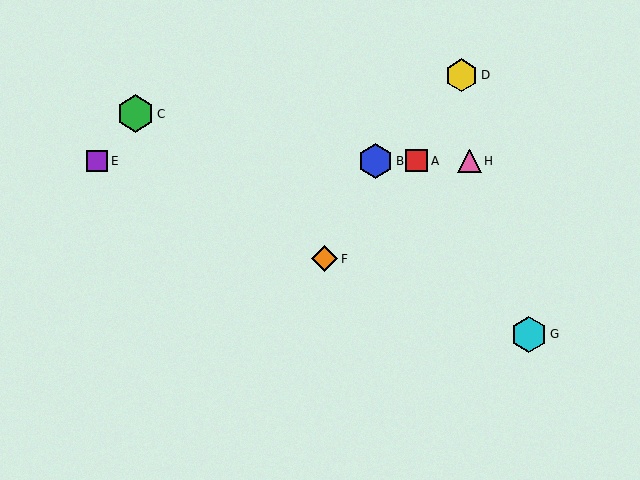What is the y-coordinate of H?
Object H is at y≈161.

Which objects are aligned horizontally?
Objects A, B, E, H are aligned horizontally.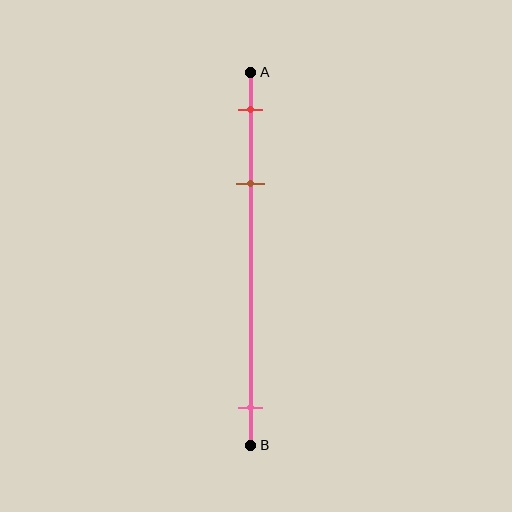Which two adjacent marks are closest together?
The red and brown marks are the closest adjacent pair.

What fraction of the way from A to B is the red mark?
The red mark is approximately 10% (0.1) of the way from A to B.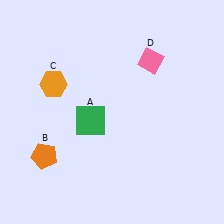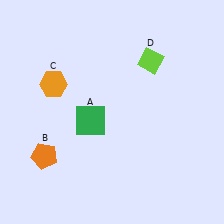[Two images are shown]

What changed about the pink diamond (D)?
In Image 1, D is pink. In Image 2, it changed to lime.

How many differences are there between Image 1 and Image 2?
There is 1 difference between the two images.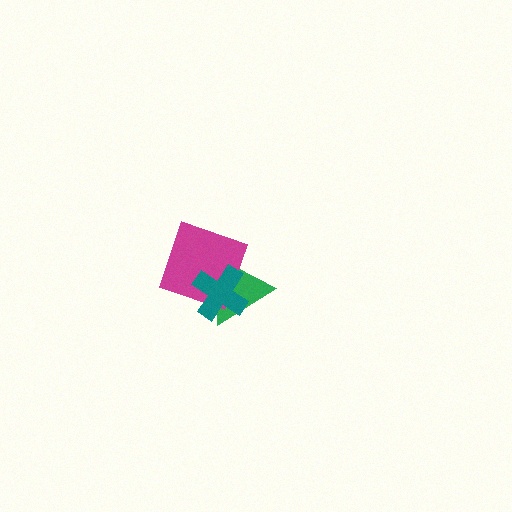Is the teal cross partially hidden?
No, no other shape covers it.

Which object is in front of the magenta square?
The teal cross is in front of the magenta square.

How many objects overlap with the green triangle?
2 objects overlap with the green triangle.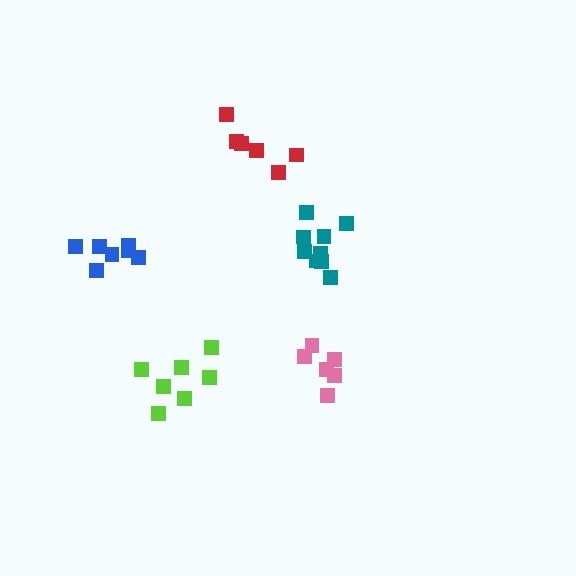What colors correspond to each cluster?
The clusters are colored: teal, pink, lime, blue, red.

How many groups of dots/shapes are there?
There are 5 groups.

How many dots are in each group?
Group 1: 9 dots, Group 2: 6 dots, Group 3: 7 dots, Group 4: 7 dots, Group 5: 6 dots (35 total).